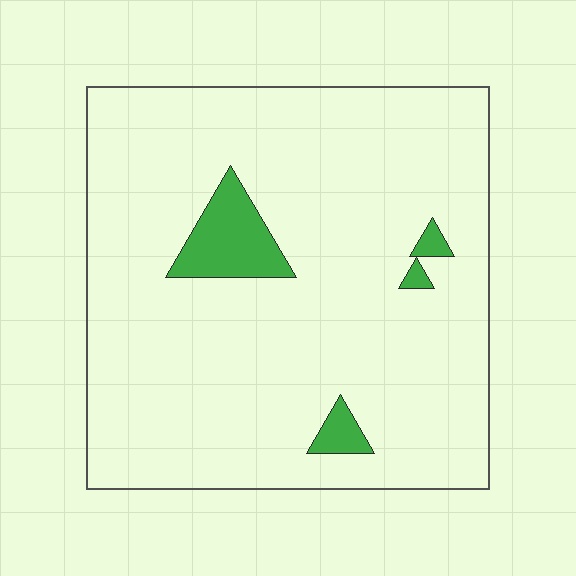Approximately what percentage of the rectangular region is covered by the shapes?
Approximately 5%.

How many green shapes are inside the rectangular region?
4.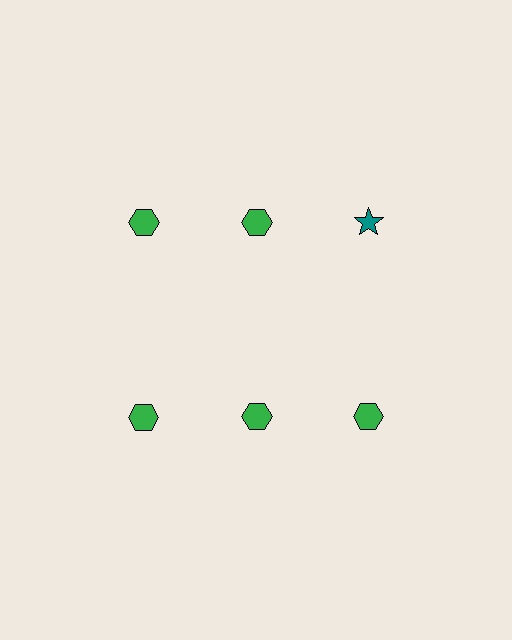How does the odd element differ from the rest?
It differs in both color (teal instead of green) and shape (star instead of hexagon).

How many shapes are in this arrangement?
There are 6 shapes arranged in a grid pattern.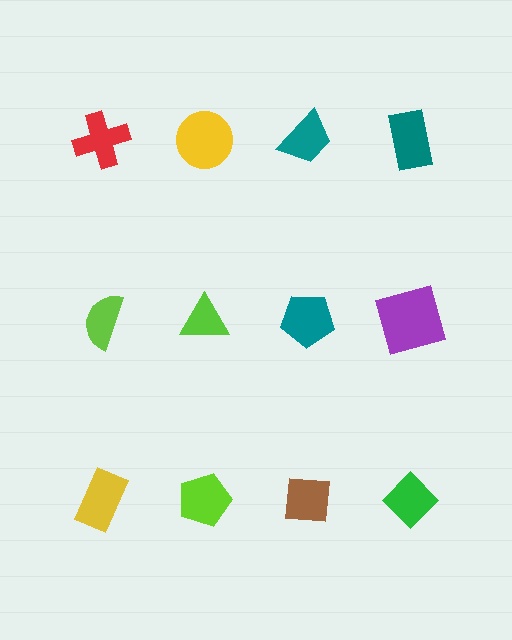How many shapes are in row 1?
4 shapes.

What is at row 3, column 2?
A lime pentagon.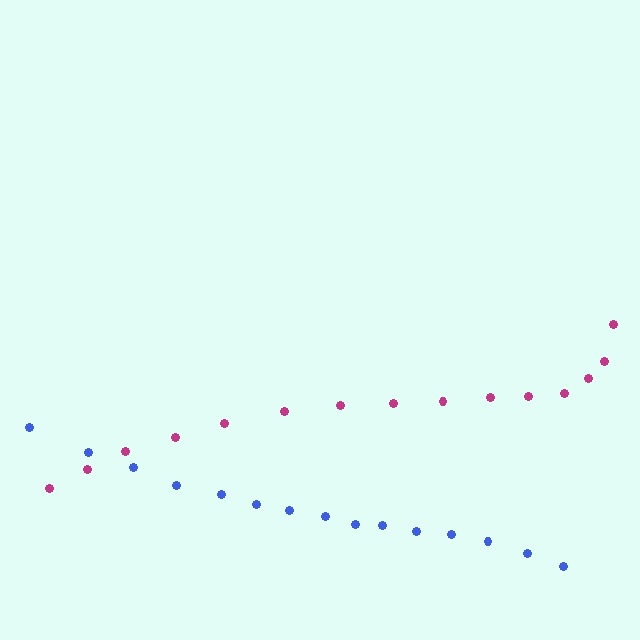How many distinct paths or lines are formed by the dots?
There are 2 distinct paths.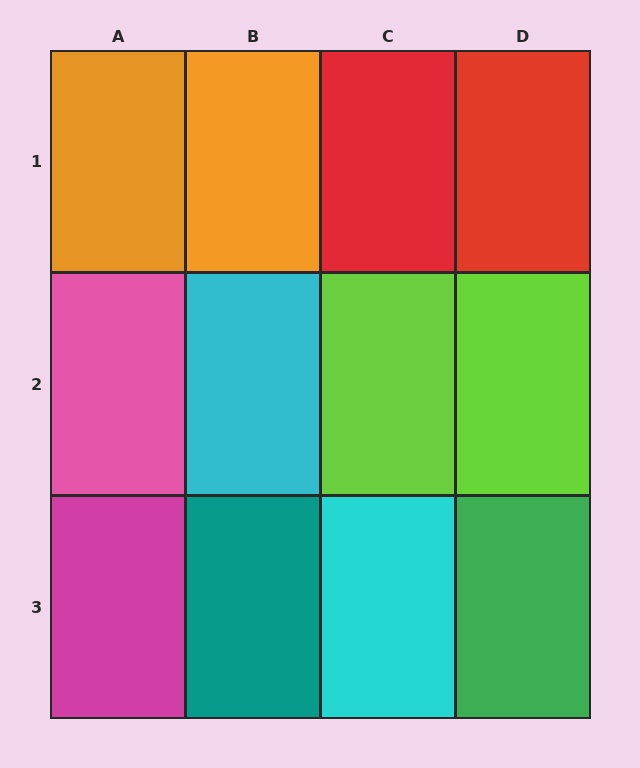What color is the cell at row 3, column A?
Magenta.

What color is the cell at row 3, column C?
Cyan.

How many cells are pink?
1 cell is pink.